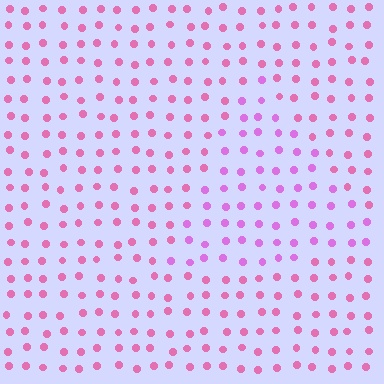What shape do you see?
I see a triangle.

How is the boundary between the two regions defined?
The boundary is defined purely by a slight shift in hue (about 31 degrees). Spacing, size, and orientation are identical on both sides.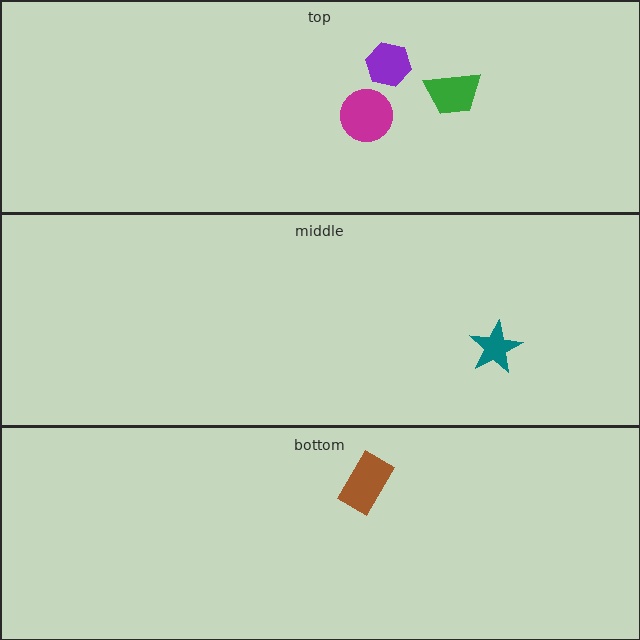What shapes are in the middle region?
The teal star.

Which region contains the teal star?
The middle region.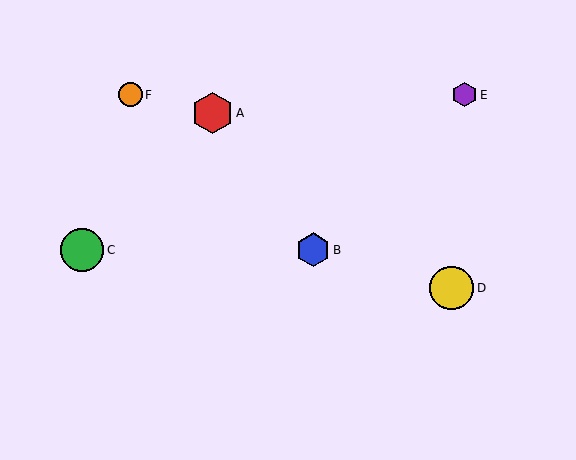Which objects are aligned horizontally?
Objects B, C are aligned horizontally.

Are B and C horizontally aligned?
Yes, both are at y≈250.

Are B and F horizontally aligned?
No, B is at y≈250 and F is at y≈95.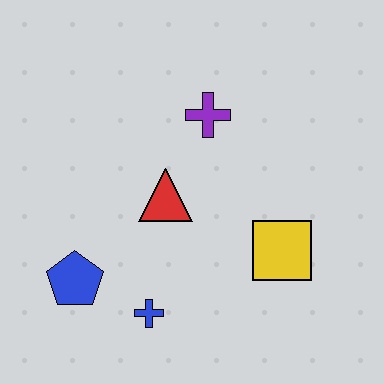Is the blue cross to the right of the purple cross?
No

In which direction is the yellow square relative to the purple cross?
The yellow square is below the purple cross.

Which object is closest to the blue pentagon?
The blue cross is closest to the blue pentagon.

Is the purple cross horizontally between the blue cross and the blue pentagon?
No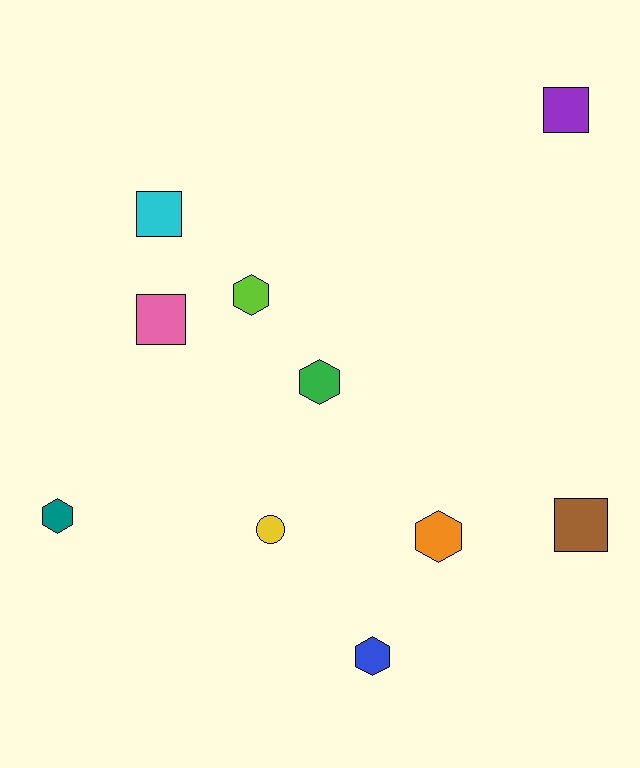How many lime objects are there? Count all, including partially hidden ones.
There is 1 lime object.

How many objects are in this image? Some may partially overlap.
There are 10 objects.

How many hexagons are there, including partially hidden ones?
There are 5 hexagons.